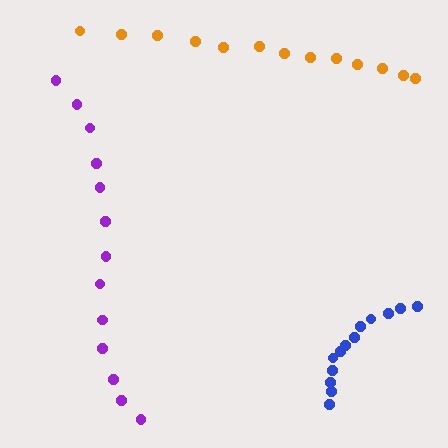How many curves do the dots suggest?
There are 3 distinct paths.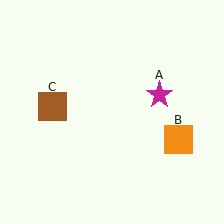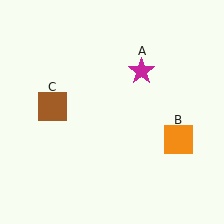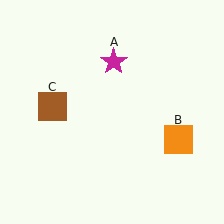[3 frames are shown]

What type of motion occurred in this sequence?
The magenta star (object A) rotated counterclockwise around the center of the scene.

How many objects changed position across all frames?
1 object changed position: magenta star (object A).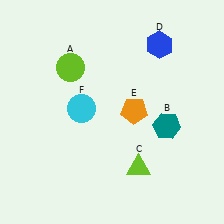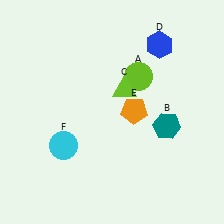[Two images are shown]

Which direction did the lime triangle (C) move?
The lime triangle (C) moved up.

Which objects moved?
The objects that moved are: the lime circle (A), the lime triangle (C), the cyan circle (F).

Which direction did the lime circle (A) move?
The lime circle (A) moved right.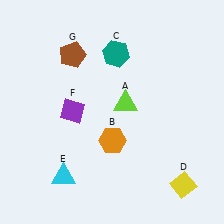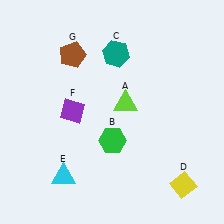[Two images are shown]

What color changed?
The hexagon (B) changed from orange in Image 1 to green in Image 2.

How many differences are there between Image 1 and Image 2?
There is 1 difference between the two images.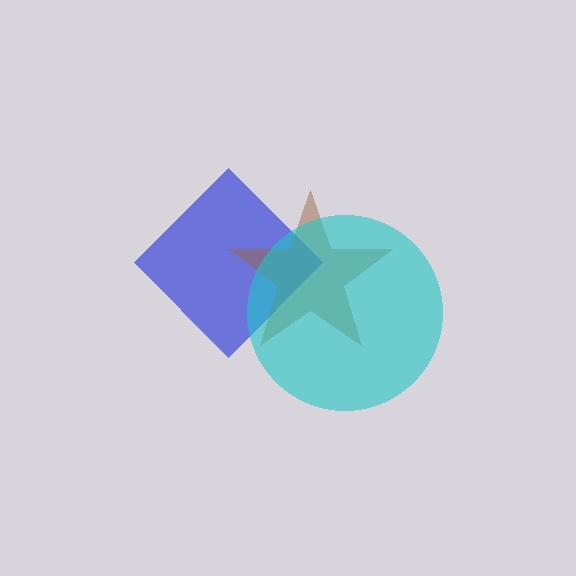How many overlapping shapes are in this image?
There are 3 overlapping shapes in the image.